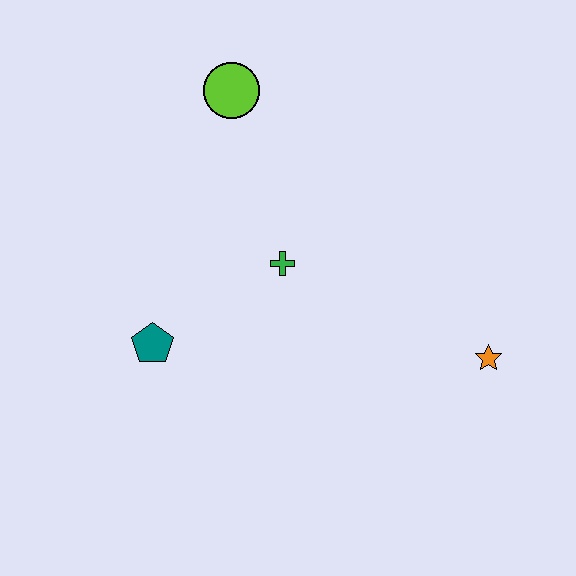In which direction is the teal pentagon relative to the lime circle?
The teal pentagon is below the lime circle.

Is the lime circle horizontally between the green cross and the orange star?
No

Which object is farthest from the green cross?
The orange star is farthest from the green cross.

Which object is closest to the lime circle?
The green cross is closest to the lime circle.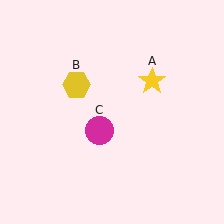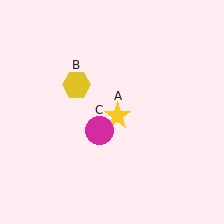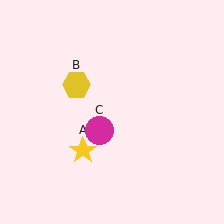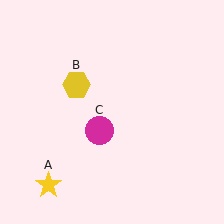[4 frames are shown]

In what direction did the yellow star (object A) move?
The yellow star (object A) moved down and to the left.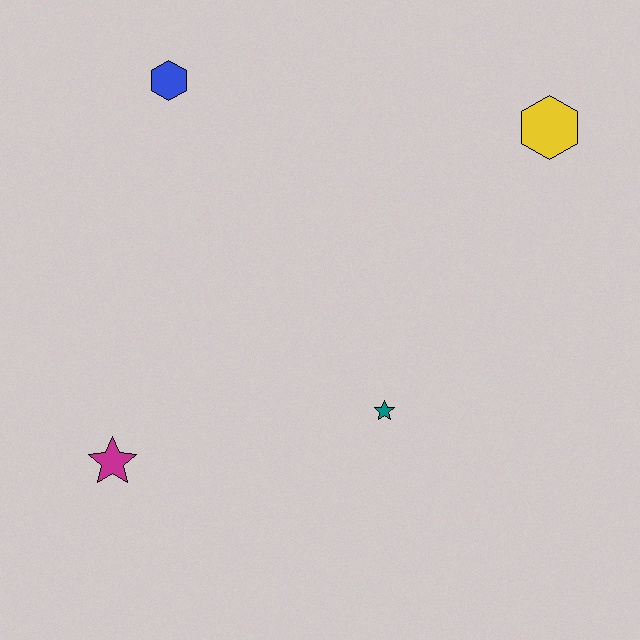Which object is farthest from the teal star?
The blue hexagon is farthest from the teal star.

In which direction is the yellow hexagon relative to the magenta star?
The yellow hexagon is to the right of the magenta star.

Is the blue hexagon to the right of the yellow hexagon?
No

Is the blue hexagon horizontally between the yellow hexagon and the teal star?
No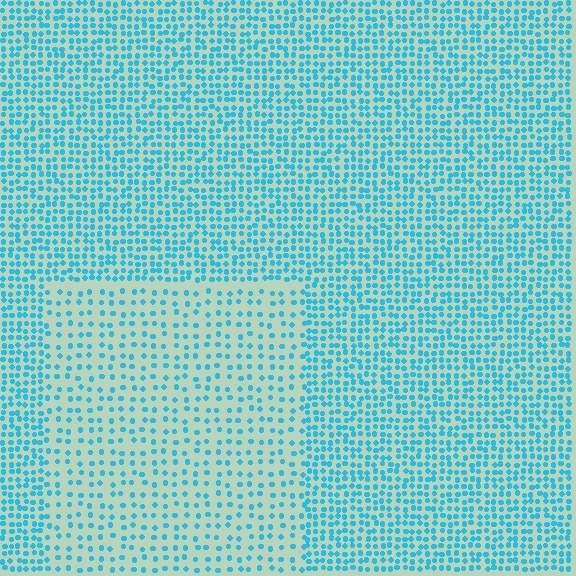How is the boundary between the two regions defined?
The boundary is defined by a change in element density (approximately 2.1x ratio). All elements are the same color, size, and shape.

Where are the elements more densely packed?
The elements are more densely packed outside the rectangle boundary.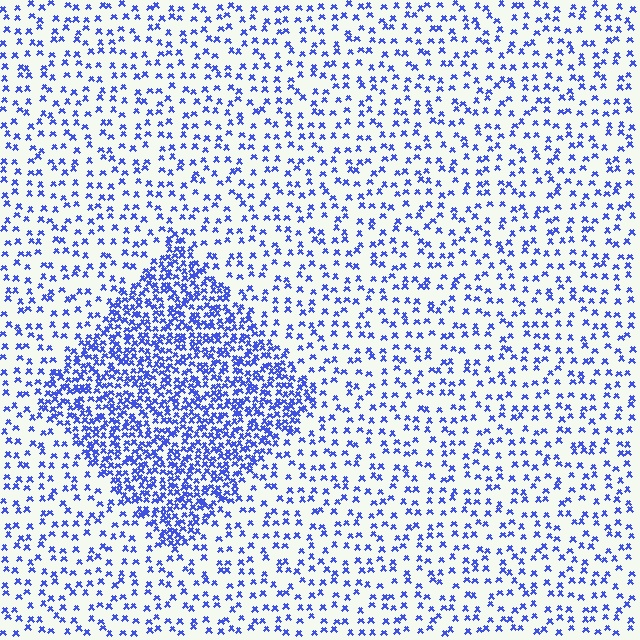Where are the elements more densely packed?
The elements are more densely packed inside the diamond boundary.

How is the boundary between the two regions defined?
The boundary is defined by a change in element density (approximately 2.7x ratio). All elements are the same color, size, and shape.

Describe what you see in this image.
The image contains small blue elements arranged at two different densities. A diamond-shaped region is visible where the elements are more densely packed than the surrounding area.